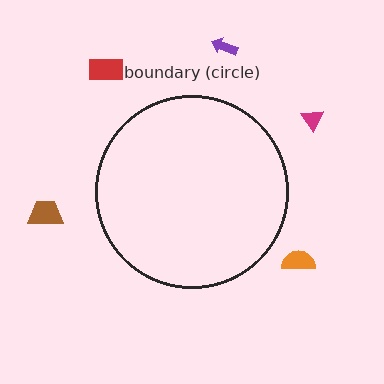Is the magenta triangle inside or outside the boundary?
Outside.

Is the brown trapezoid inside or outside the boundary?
Outside.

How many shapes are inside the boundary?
0 inside, 5 outside.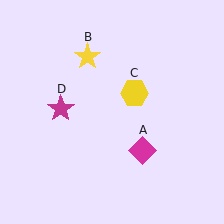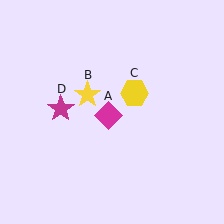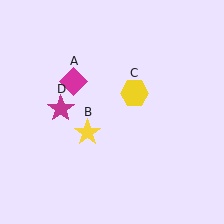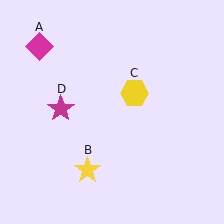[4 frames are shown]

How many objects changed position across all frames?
2 objects changed position: magenta diamond (object A), yellow star (object B).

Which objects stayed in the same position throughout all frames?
Yellow hexagon (object C) and magenta star (object D) remained stationary.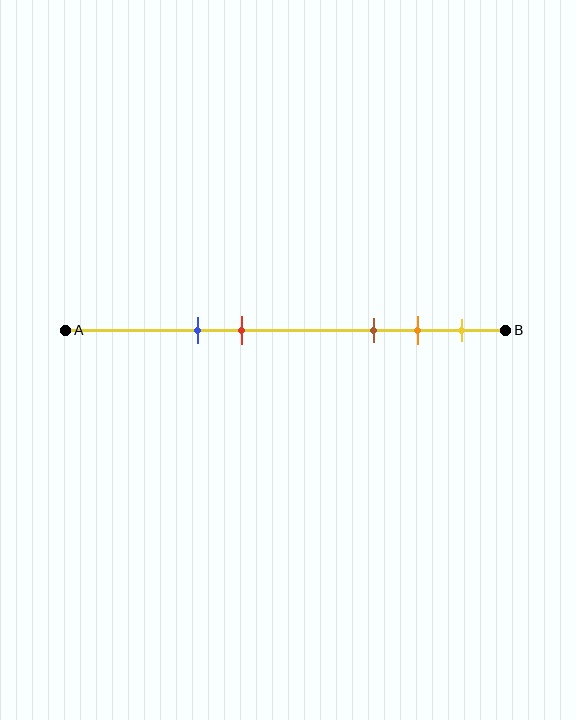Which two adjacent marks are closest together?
The orange and yellow marks are the closest adjacent pair.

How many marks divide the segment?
There are 5 marks dividing the segment.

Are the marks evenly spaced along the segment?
No, the marks are not evenly spaced.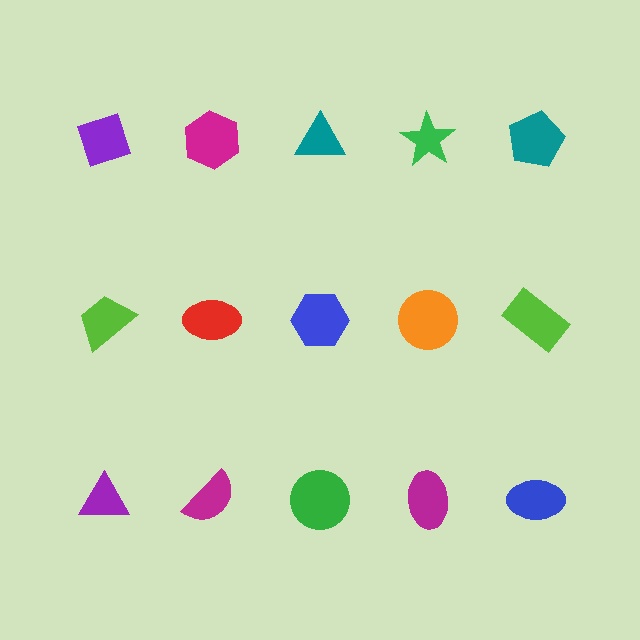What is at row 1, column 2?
A magenta hexagon.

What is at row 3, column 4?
A magenta ellipse.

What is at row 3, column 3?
A green circle.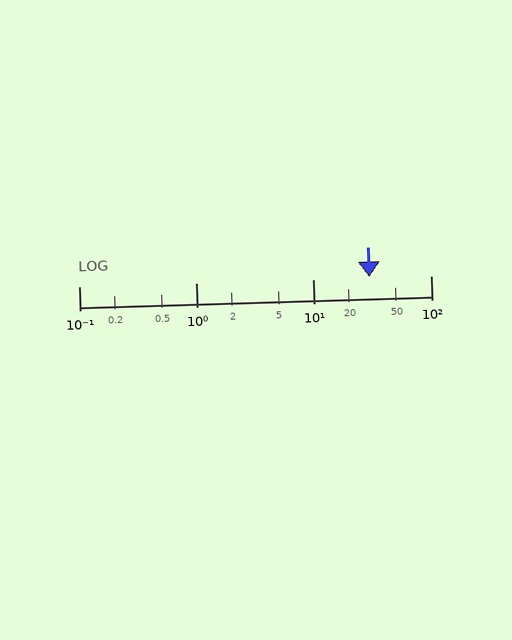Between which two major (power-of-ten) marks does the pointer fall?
The pointer is between 10 and 100.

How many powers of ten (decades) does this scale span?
The scale spans 3 decades, from 0.1 to 100.